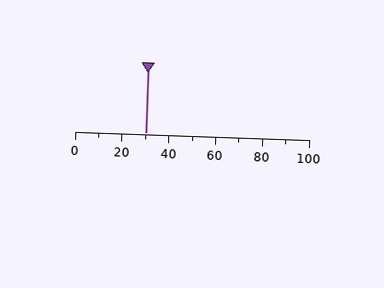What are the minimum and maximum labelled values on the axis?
The axis runs from 0 to 100.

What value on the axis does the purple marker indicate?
The marker indicates approximately 30.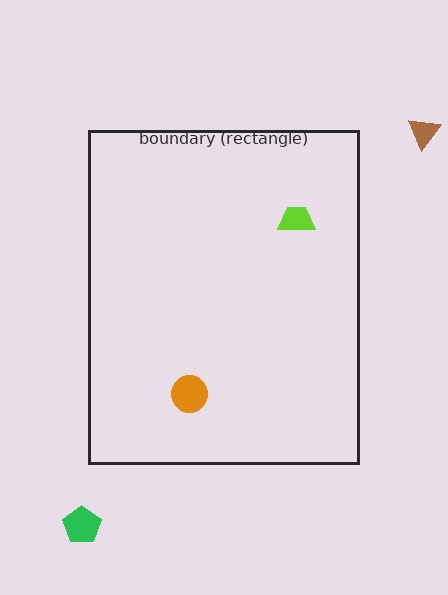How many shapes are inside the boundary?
2 inside, 2 outside.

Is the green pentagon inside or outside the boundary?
Outside.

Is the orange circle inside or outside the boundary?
Inside.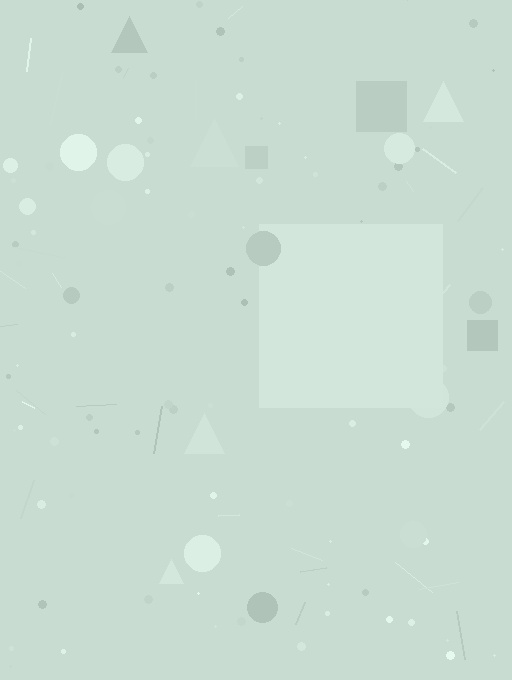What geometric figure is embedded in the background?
A square is embedded in the background.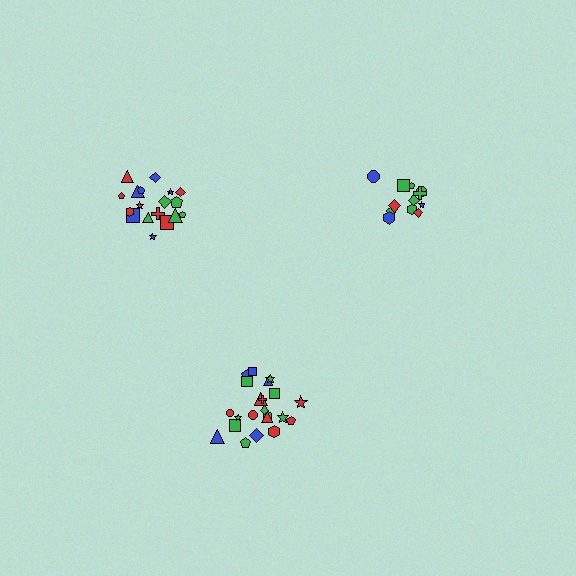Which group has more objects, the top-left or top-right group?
The top-left group.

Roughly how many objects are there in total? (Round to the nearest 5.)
Roughly 50 objects in total.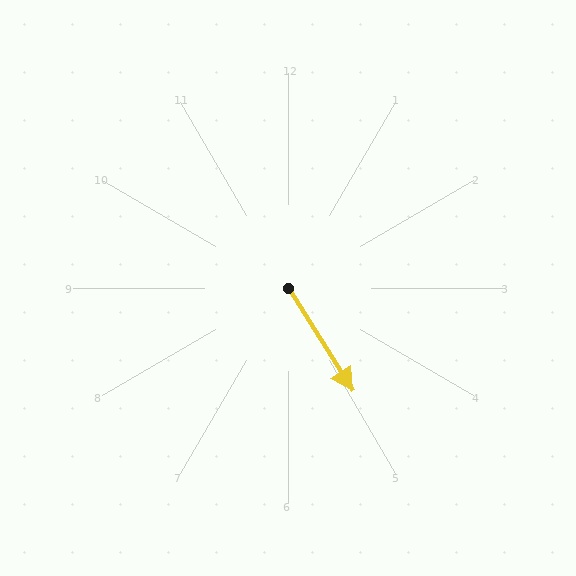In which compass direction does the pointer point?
Southeast.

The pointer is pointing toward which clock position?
Roughly 5 o'clock.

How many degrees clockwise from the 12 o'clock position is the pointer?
Approximately 148 degrees.